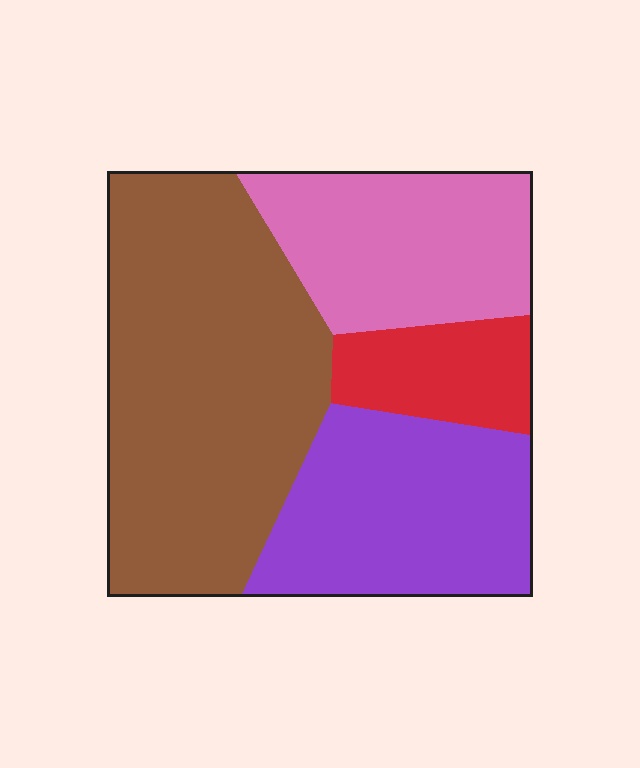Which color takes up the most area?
Brown, at roughly 45%.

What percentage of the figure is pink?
Pink takes up about one fifth (1/5) of the figure.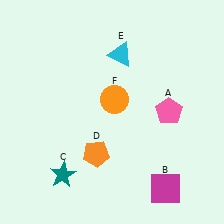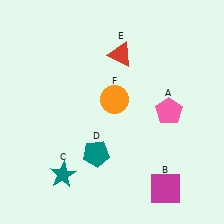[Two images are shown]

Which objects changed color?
D changed from orange to teal. E changed from cyan to red.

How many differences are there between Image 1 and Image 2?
There are 2 differences between the two images.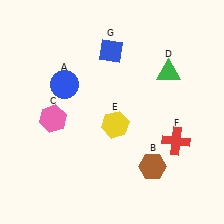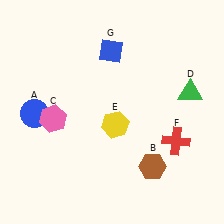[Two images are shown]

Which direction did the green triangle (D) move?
The green triangle (D) moved right.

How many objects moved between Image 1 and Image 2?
2 objects moved between the two images.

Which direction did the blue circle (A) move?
The blue circle (A) moved left.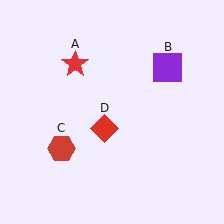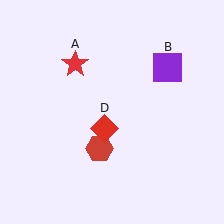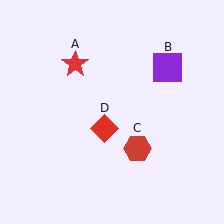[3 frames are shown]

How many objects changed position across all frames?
1 object changed position: red hexagon (object C).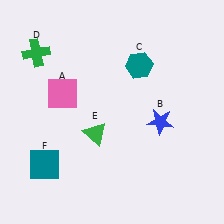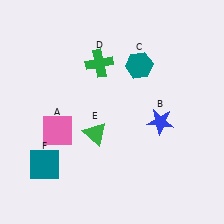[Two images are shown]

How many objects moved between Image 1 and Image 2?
2 objects moved between the two images.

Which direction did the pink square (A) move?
The pink square (A) moved down.